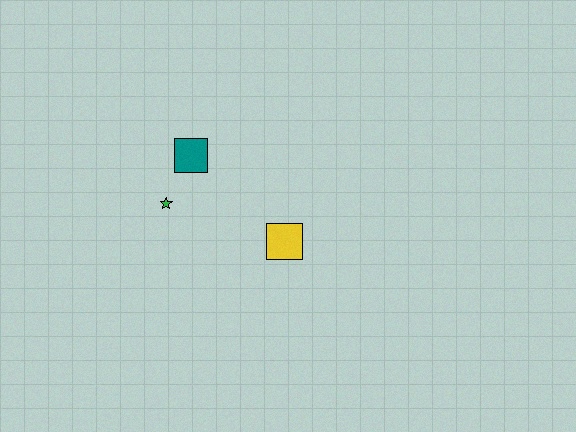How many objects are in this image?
There are 3 objects.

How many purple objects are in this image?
There are no purple objects.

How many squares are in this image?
There are 2 squares.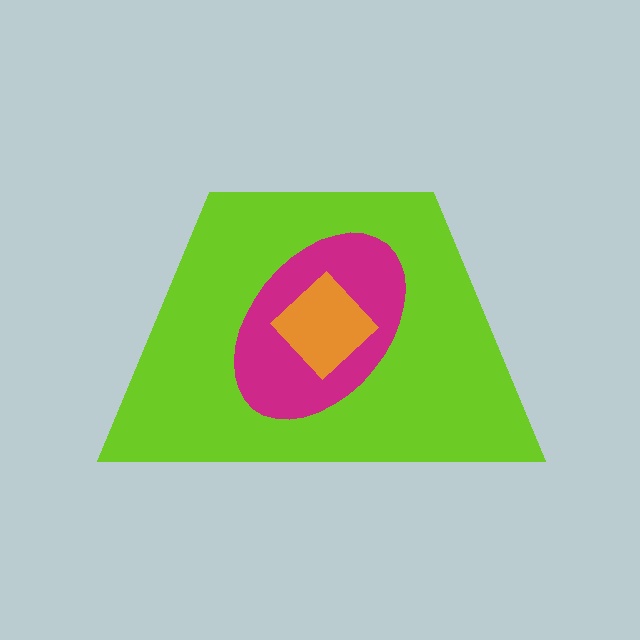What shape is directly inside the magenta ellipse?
The orange diamond.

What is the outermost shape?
The lime trapezoid.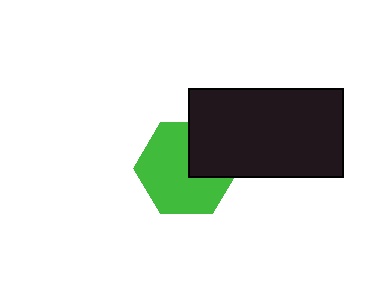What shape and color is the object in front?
The object in front is a black rectangle.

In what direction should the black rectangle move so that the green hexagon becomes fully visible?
The black rectangle should move toward the upper-right. That is the shortest direction to clear the overlap and leave the green hexagon fully visible.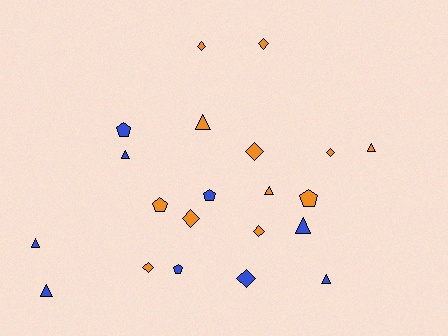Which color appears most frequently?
Orange, with 12 objects.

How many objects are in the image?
There are 21 objects.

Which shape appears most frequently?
Triangle, with 8 objects.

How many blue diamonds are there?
There is 1 blue diamond.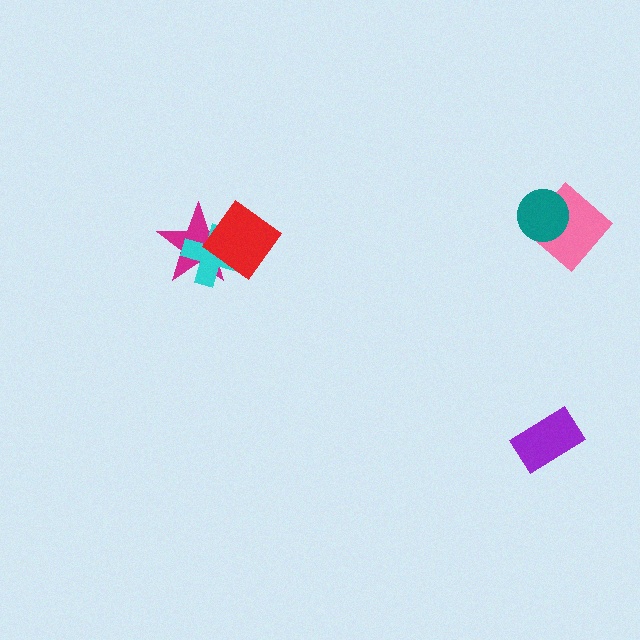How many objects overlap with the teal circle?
1 object overlaps with the teal circle.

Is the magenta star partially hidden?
Yes, it is partially covered by another shape.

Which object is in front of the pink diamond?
The teal circle is in front of the pink diamond.